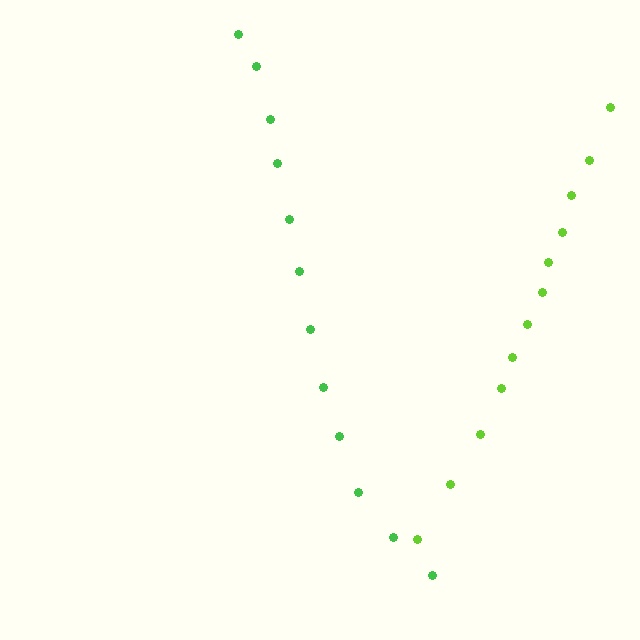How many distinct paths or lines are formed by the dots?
There are 2 distinct paths.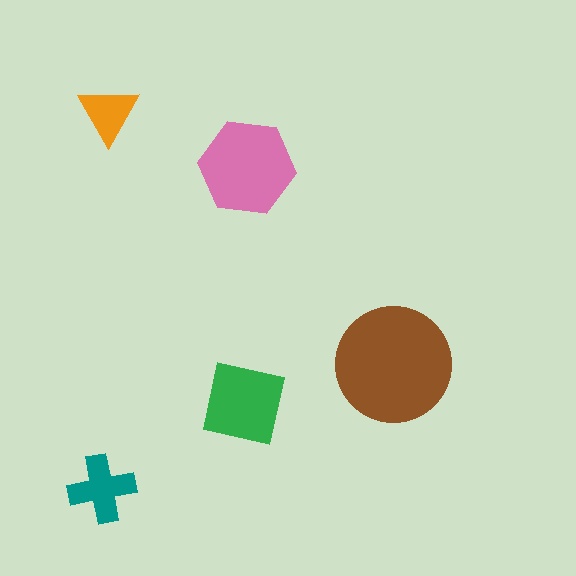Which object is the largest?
The brown circle.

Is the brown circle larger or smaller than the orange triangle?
Larger.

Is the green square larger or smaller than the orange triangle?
Larger.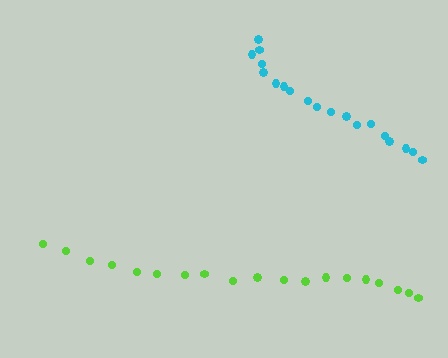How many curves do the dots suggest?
There are 2 distinct paths.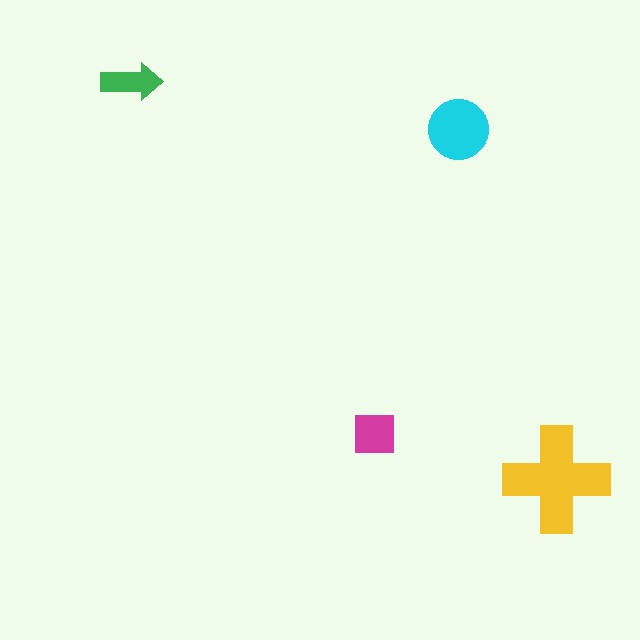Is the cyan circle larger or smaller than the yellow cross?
Smaller.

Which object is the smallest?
The green arrow.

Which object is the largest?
The yellow cross.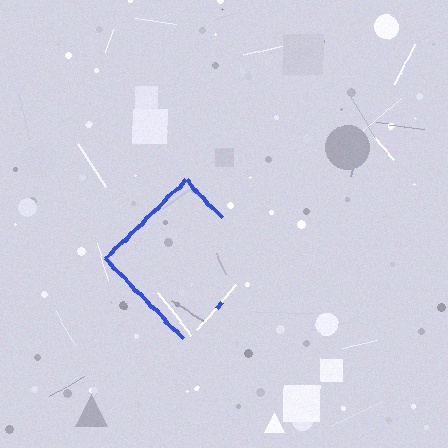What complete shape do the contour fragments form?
The contour fragments form a diamond.